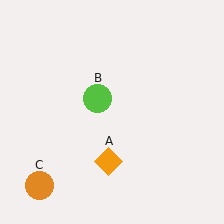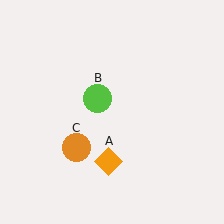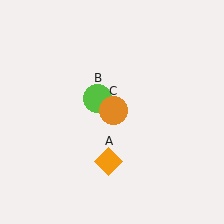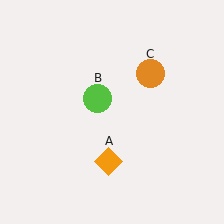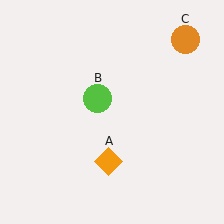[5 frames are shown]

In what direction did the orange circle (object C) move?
The orange circle (object C) moved up and to the right.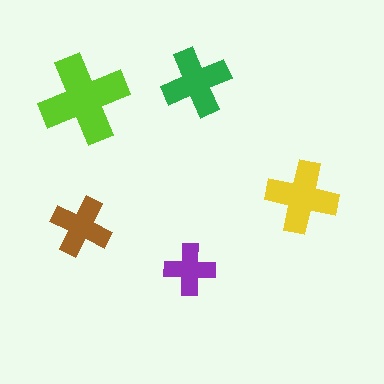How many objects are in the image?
There are 5 objects in the image.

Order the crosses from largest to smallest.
the lime one, the yellow one, the green one, the brown one, the purple one.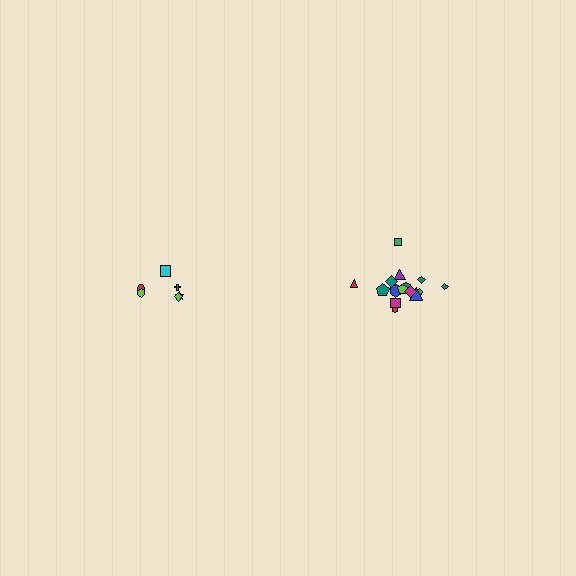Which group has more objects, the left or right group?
The right group.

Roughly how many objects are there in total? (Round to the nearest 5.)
Roughly 20 objects in total.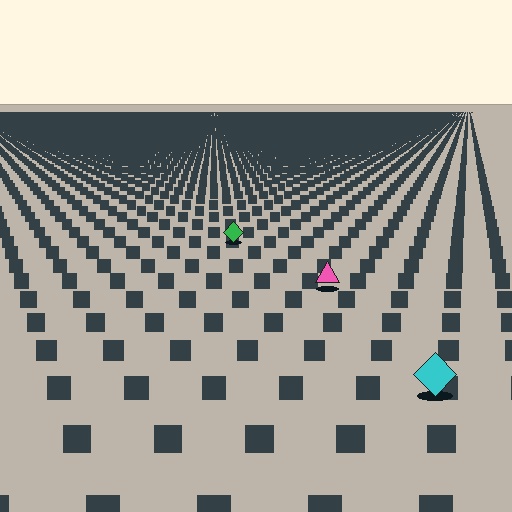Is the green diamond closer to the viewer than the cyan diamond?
No. The cyan diamond is closer — you can tell from the texture gradient: the ground texture is coarser near it.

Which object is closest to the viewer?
The cyan diamond is closest. The texture marks near it are larger and more spread out.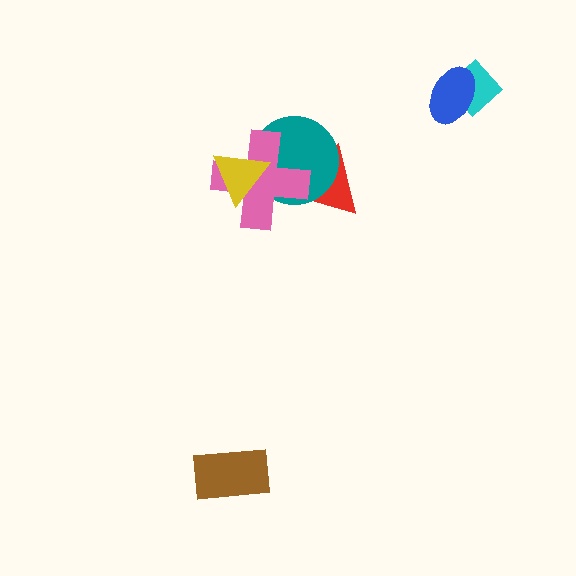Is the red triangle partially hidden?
Yes, it is partially covered by another shape.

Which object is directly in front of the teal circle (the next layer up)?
The pink cross is directly in front of the teal circle.